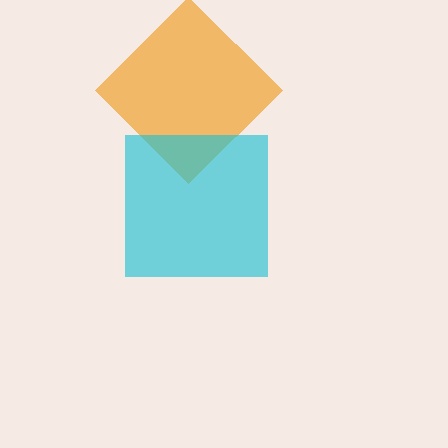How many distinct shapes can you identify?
There are 2 distinct shapes: an orange diamond, a cyan square.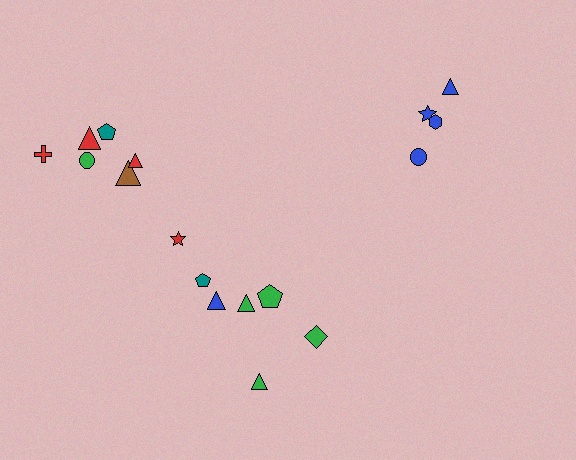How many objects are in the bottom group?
There are 6 objects.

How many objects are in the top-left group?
There are 7 objects.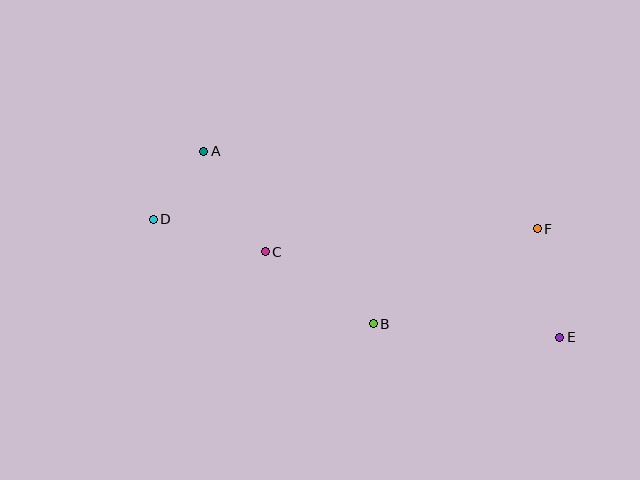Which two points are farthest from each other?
Points D and E are farthest from each other.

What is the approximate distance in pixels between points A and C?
The distance between A and C is approximately 118 pixels.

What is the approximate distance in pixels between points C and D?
The distance between C and D is approximately 117 pixels.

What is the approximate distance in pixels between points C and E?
The distance between C and E is approximately 307 pixels.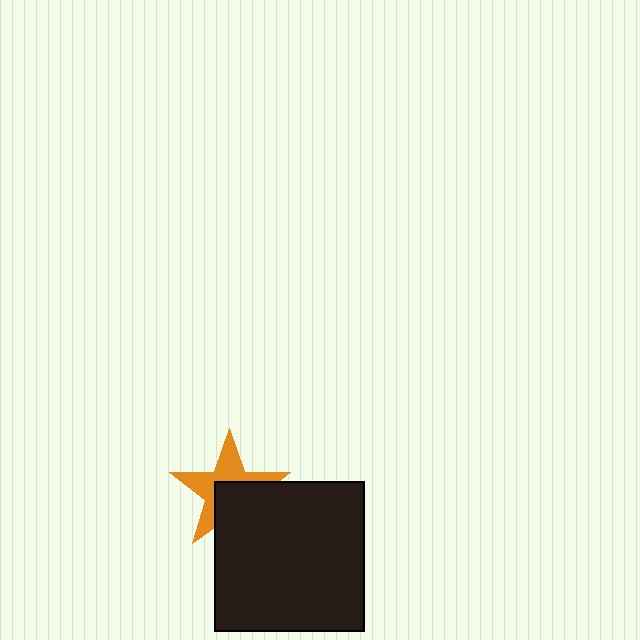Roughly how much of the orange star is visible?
About half of it is visible (roughly 54%).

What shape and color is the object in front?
The object in front is a black square.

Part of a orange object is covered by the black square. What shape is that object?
It is a star.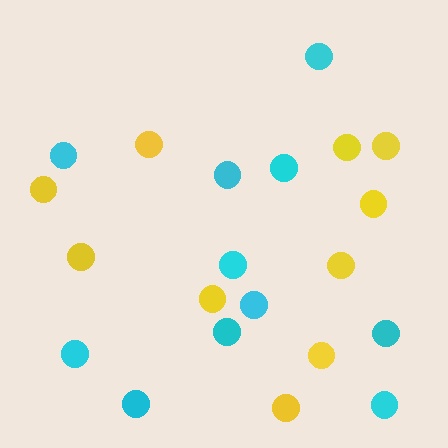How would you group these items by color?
There are 2 groups: one group of cyan circles (11) and one group of yellow circles (10).